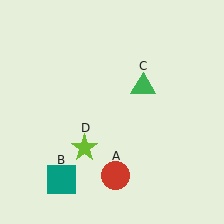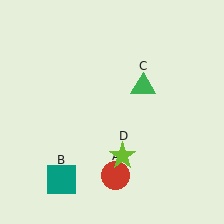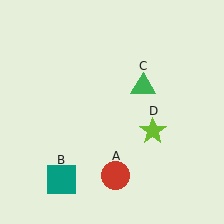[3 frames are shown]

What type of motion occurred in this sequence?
The lime star (object D) rotated counterclockwise around the center of the scene.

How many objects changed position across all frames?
1 object changed position: lime star (object D).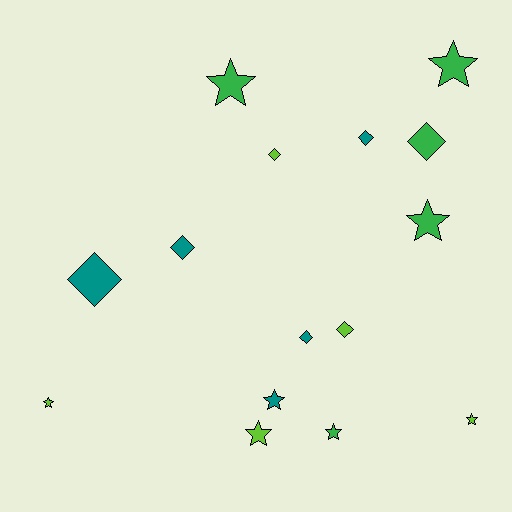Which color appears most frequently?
Lime, with 5 objects.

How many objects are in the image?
There are 15 objects.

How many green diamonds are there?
There is 1 green diamond.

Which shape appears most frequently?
Star, with 8 objects.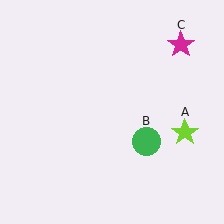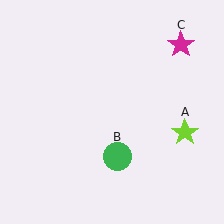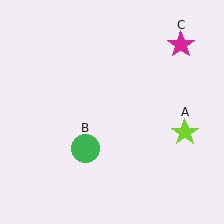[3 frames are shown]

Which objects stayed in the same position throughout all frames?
Lime star (object A) and magenta star (object C) remained stationary.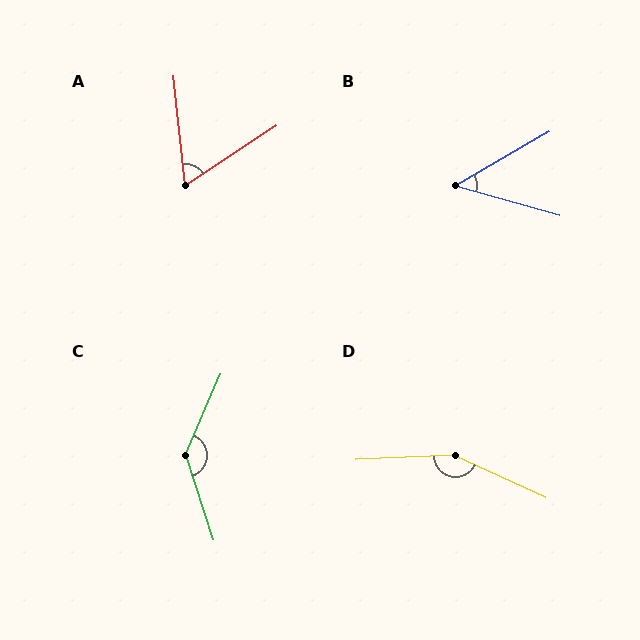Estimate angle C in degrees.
Approximately 138 degrees.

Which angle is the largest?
D, at approximately 153 degrees.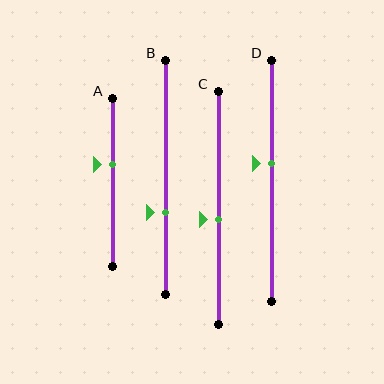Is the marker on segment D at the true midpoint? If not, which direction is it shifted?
No, the marker on segment D is shifted upward by about 7% of the segment length.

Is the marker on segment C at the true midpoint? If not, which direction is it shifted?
No, the marker on segment C is shifted downward by about 5% of the segment length.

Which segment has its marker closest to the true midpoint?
Segment C has its marker closest to the true midpoint.